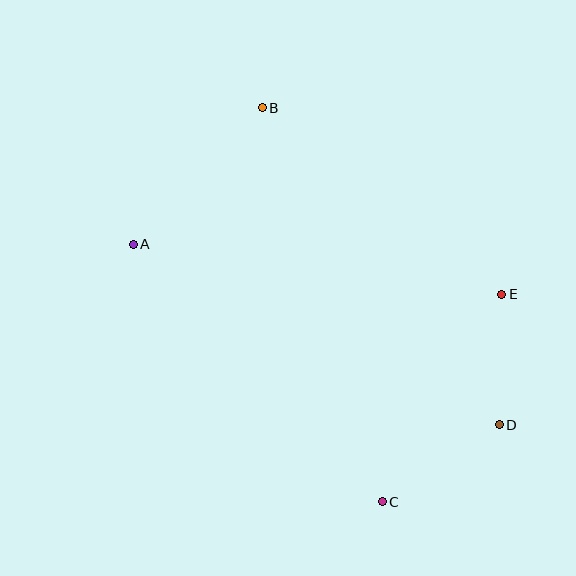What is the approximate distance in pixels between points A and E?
The distance between A and E is approximately 372 pixels.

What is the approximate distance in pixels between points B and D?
The distance between B and D is approximately 396 pixels.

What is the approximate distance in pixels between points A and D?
The distance between A and D is approximately 408 pixels.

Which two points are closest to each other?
Points D and E are closest to each other.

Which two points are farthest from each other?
Points B and C are farthest from each other.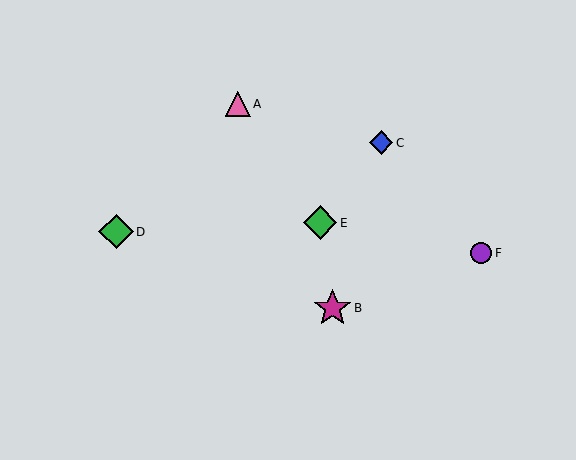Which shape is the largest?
The magenta star (labeled B) is the largest.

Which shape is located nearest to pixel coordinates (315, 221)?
The green diamond (labeled E) at (320, 223) is nearest to that location.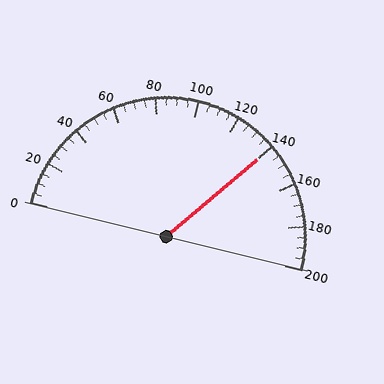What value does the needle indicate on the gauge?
The needle indicates approximately 140.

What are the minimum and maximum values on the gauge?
The gauge ranges from 0 to 200.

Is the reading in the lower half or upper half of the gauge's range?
The reading is in the upper half of the range (0 to 200).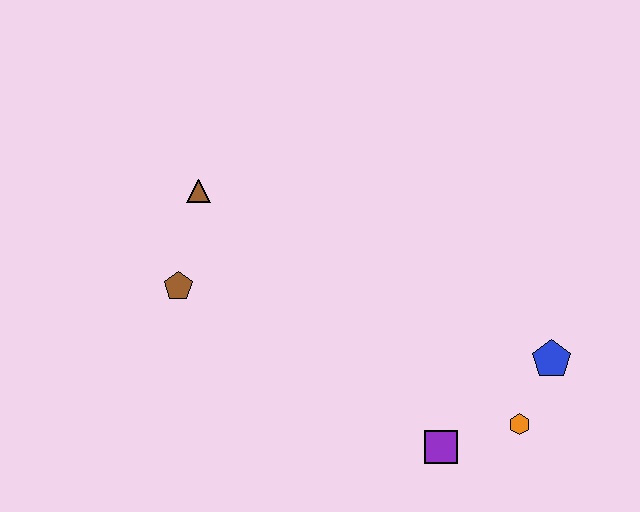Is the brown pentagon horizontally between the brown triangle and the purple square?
No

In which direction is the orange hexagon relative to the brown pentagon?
The orange hexagon is to the right of the brown pentagon.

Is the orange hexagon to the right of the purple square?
Yes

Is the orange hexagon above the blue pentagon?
No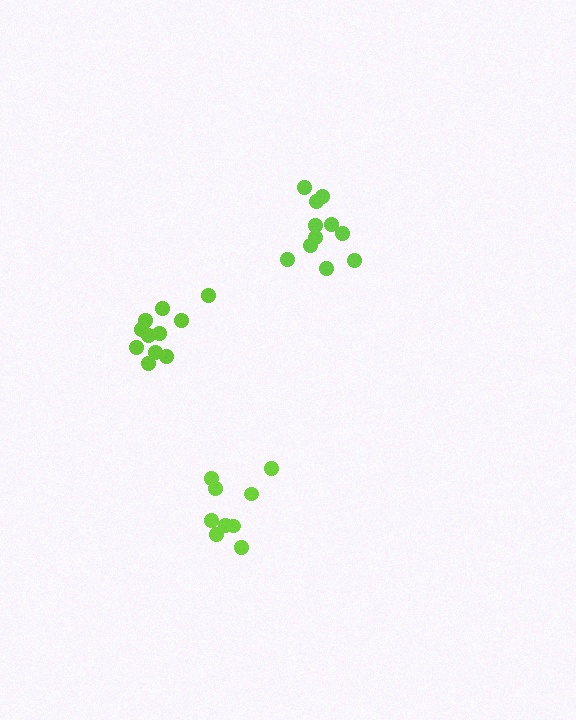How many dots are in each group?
Group 1: 9 dots, Group 2: 11 dots, Group 3: 11 dots (31 total).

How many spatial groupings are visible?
There are 3 spatial groupings.